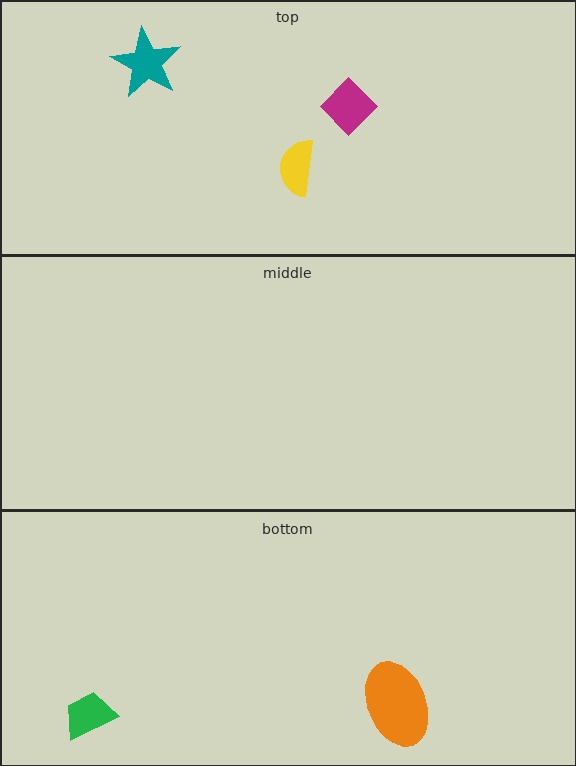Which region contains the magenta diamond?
The top region.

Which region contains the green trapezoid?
The bottom region.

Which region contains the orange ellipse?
The bottom region.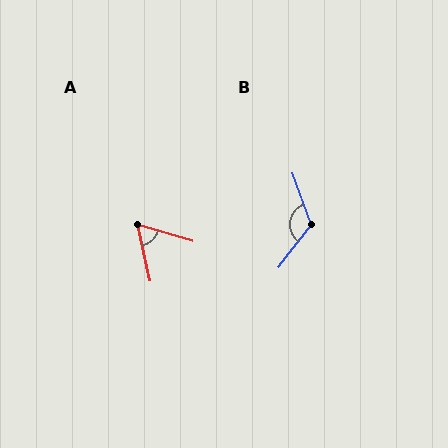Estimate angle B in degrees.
Approximately 122 degrees.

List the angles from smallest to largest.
A (61°), B (122°).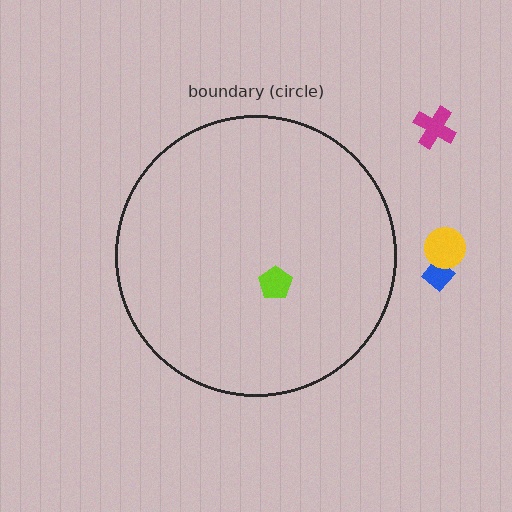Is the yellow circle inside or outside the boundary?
Outside.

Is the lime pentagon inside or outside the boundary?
Inside.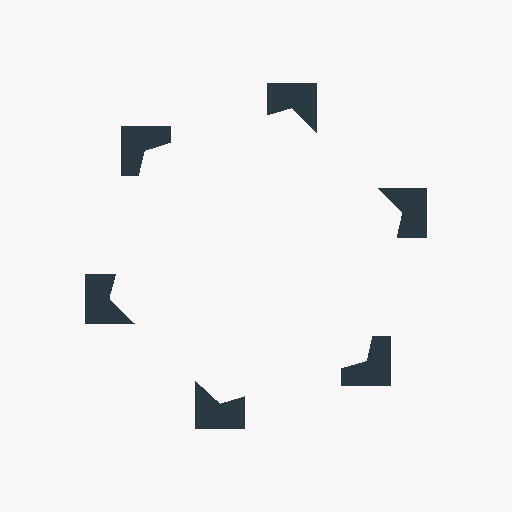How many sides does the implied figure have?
6 sides.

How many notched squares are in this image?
There are 6 — one at each vertex of the illusory hexagon.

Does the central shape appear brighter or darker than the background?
It typically appears slightly brighter than the background, even though no actual brightness change is drawn.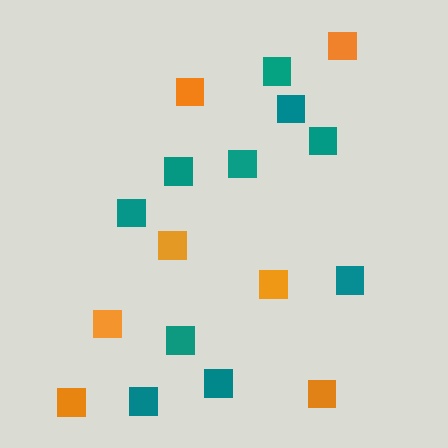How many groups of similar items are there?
There are 2 groups: one group of teal squares (10) and one group of orange squares (7).